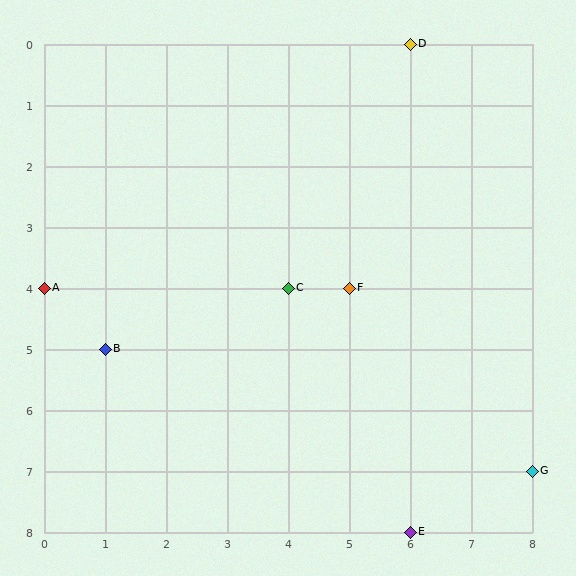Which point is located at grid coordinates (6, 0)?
Point D is at (6, 0).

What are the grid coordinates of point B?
Point B is at grid coordinates (1, 5).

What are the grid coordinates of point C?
Point C is at grid coordinates (4, 4).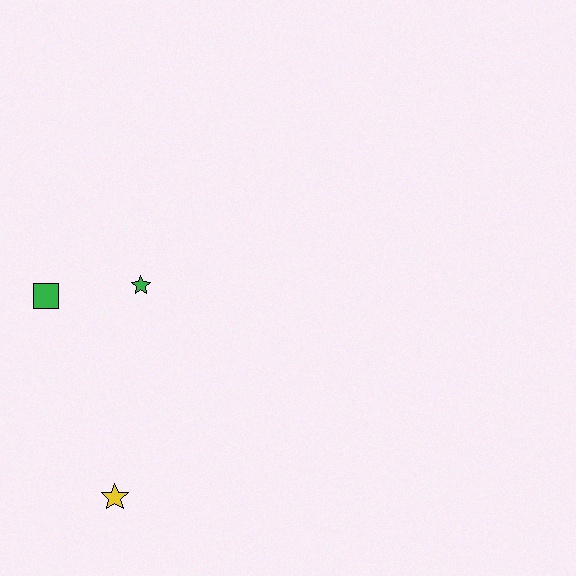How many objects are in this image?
There are 3 objects.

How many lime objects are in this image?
There are no lime objects.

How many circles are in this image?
There are no circles.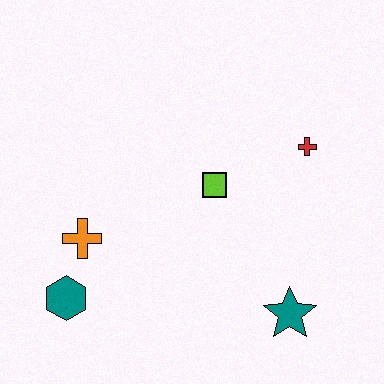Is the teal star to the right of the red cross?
No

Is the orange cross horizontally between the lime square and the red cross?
No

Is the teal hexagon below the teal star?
No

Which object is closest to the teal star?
The lime square is closest to the teal star.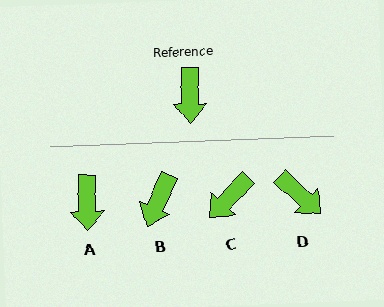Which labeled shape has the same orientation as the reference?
A.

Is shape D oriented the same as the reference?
No, it is off by about 46 degrees.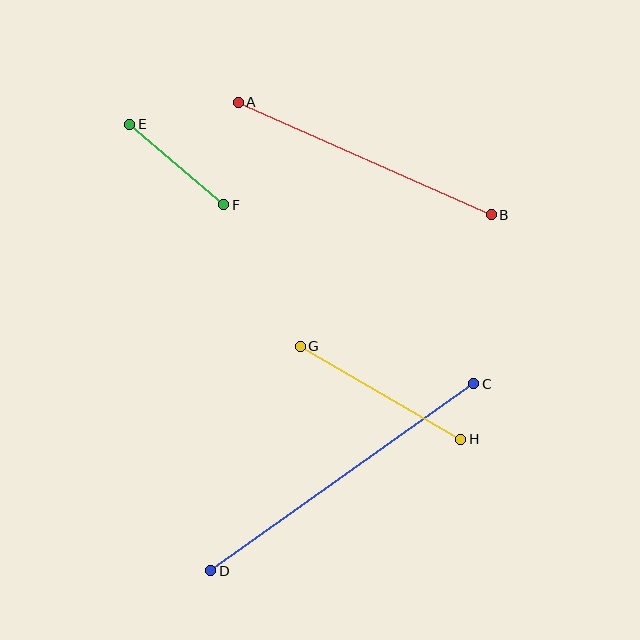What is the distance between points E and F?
The distance is approximately 123 pixels.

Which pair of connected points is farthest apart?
Points C and D are farthest apart.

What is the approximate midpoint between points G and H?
The midpoint is at approximately (381, 393) pixels.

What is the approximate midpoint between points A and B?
The midpoint is at approximately (365, 158) pixels.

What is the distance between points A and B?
The distance is approximately 277 pixels.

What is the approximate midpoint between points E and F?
The midpoint is at approximately (177, 164) pixels.